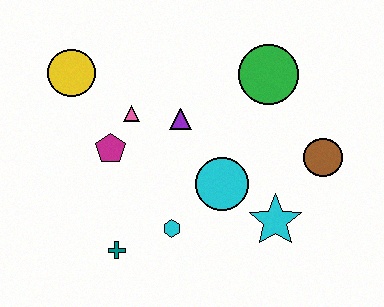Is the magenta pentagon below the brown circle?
No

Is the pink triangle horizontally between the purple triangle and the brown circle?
No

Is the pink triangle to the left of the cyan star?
Yes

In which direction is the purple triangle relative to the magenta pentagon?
The purple triangle is to the right of the magenta pentagon.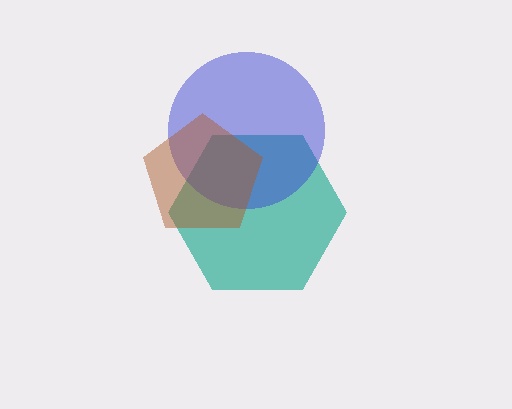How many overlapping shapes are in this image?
There are 3 overlapping shapes in the image.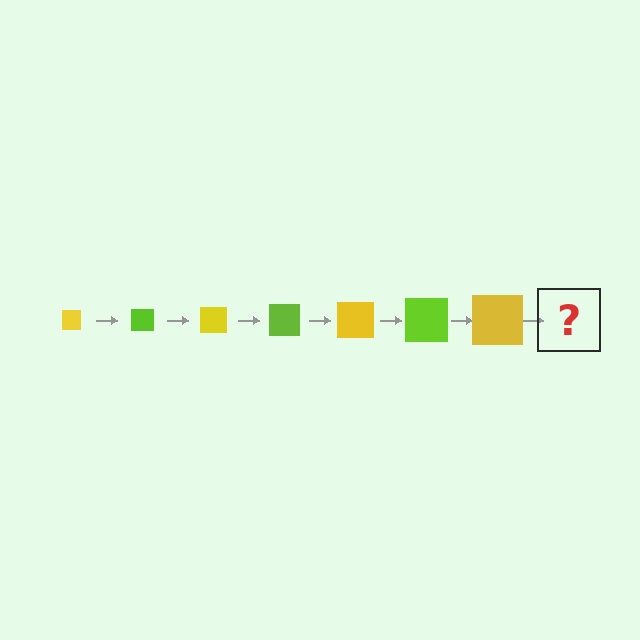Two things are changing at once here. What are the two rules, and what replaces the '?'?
The two rules are that the square grows larger each step and the color cycles through yellow and lime. The '?' should be a lime square, larger than the previous one.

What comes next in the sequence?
The next element should be a lime square, larger than the previous one.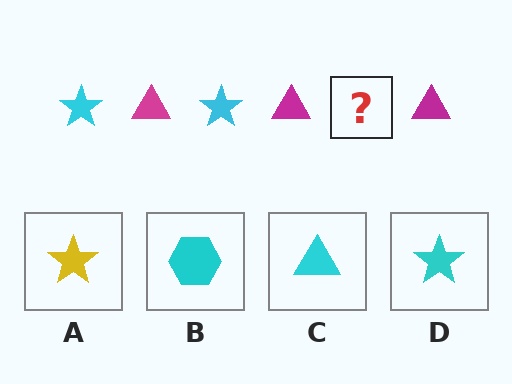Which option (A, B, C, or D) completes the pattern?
D.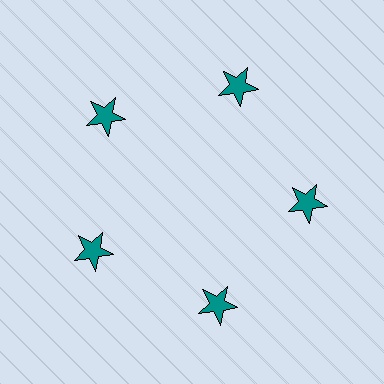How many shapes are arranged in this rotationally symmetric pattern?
There are 5 shapes, arranged in 5 groups of 1.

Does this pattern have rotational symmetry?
Yes, this pattern has 5-fold rotational symmetry. It looks the same after rotating 72 degrees around the center.